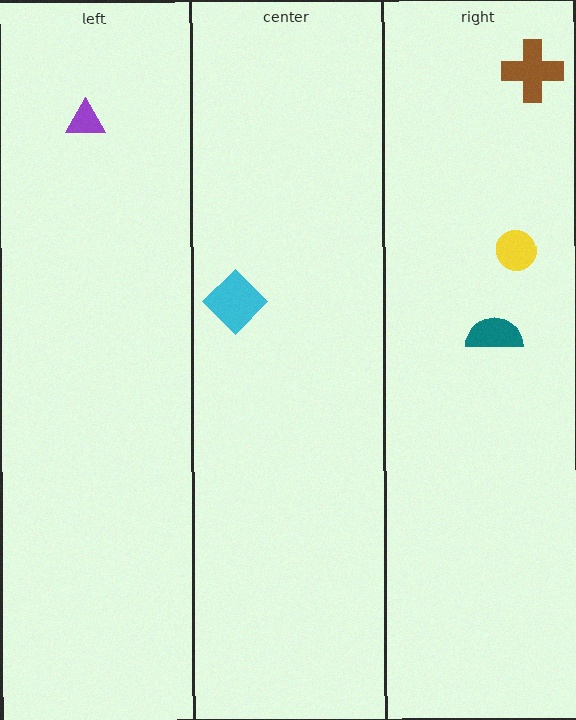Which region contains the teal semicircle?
The right region.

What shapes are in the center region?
The cyan diamond.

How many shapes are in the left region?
1.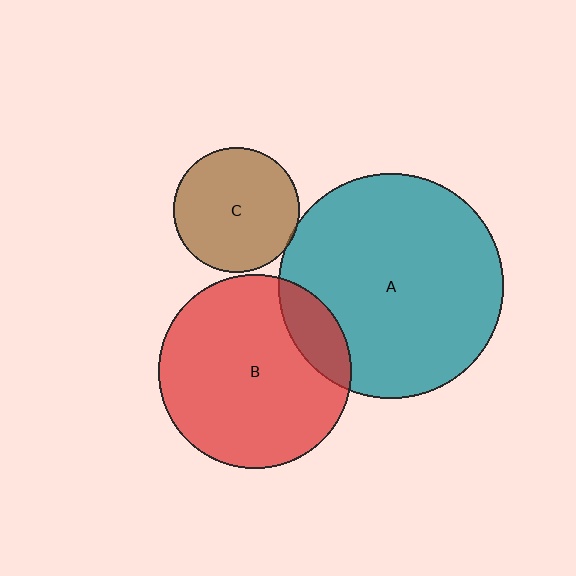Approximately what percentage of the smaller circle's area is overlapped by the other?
Approximately 5%.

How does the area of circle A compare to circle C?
Approximately 3.2 times.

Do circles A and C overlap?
Yes.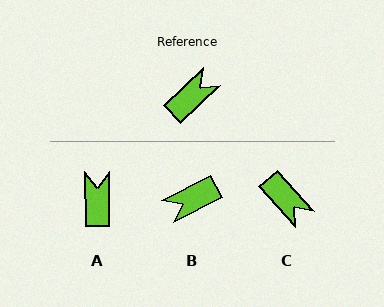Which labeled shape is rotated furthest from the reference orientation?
B, about 165 degrees away.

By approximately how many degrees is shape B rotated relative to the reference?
Approximately 165 degrees counter-clockwise.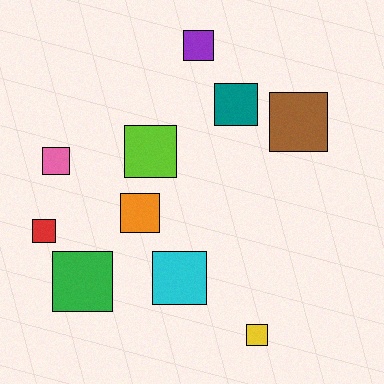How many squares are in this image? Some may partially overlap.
There are 10 squares.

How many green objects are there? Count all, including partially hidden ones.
There is 1 green object.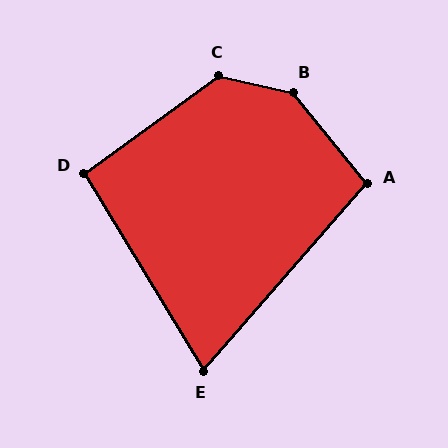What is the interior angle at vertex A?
Approximately 100 degrees (obtuse).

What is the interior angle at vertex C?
Approximately 131 degrees (obtuse).